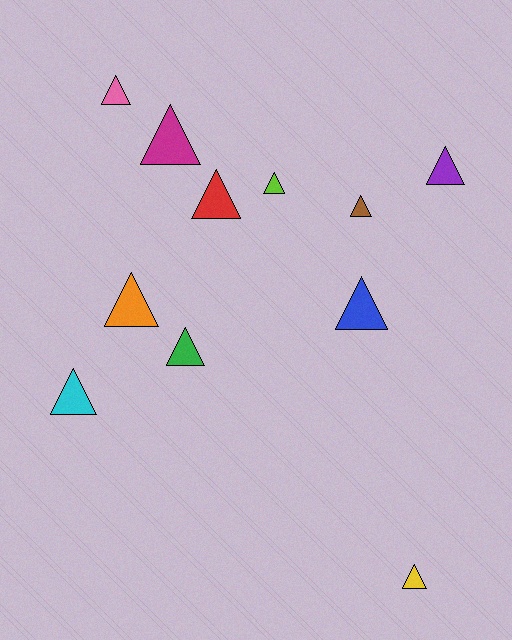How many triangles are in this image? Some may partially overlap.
There are 11 triangles.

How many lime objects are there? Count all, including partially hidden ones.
There is 1 lime object.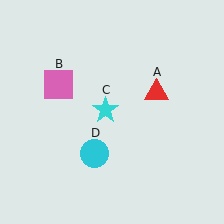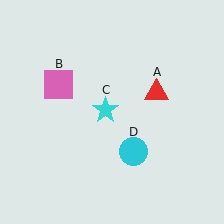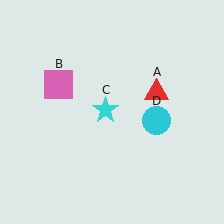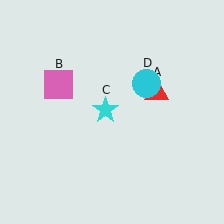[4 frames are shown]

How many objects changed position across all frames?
1 object changed position: cyan circle (object D).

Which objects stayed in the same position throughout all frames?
Red triangle (object A) and pink square (object B) and cyan star (object C) remained stationary.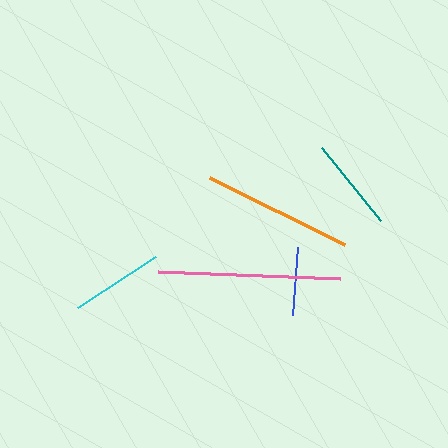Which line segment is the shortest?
The blue line is the shortest at approximately 68 pixels.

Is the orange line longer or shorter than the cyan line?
The orange line is longer than the cyan line.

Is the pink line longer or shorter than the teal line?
The pink line is longer than the teal line.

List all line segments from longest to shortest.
From longest to shortest: pink, orange, teal, cyan, blue.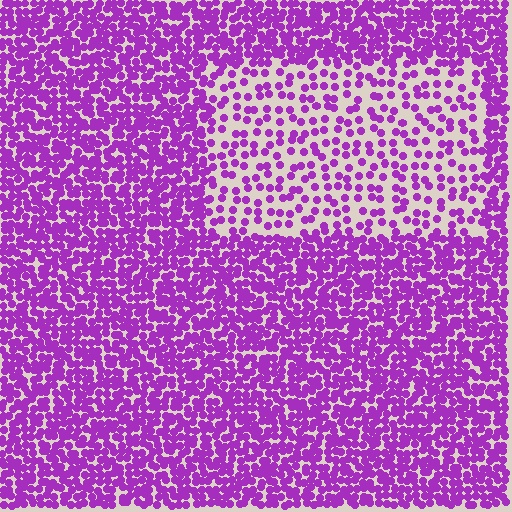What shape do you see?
I see a rectangle.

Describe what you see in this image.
The image contains small purple elements arranged at two different densities. A rectangle-shaped region is visible where the elements are less densely packed than the surrounding area.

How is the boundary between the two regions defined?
The boundary is defined by a change in element density (approximately 2.4x ratio). All elements are the same color, size, and shape.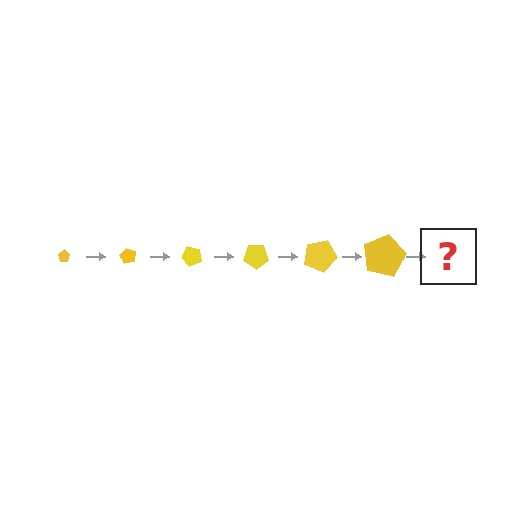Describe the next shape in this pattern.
It should be a pentagon, larger than the previous one and rotated 360 degrees from the start.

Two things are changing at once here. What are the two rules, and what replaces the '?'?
The two rules are that the pentagon grows larger each step and it rotates 60 degrees each step. The '?' should be a pentagon, larger than the previous one and rotated 360 degrees from the start.